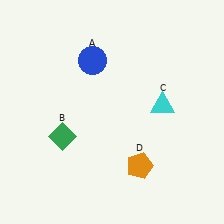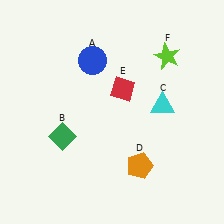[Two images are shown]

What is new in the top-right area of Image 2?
A red diamond (E) was added in the top-right area of Image 2.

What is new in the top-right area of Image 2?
A lime star (F) was added in the top-right area of Image 2.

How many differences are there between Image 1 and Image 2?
There are 2 differences between the two images.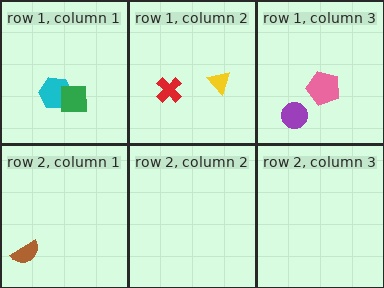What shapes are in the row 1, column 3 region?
The pink pentagon, the purple circle.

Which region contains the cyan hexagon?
The row 1, column 1 region.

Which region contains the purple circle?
The row 1, column 3 region.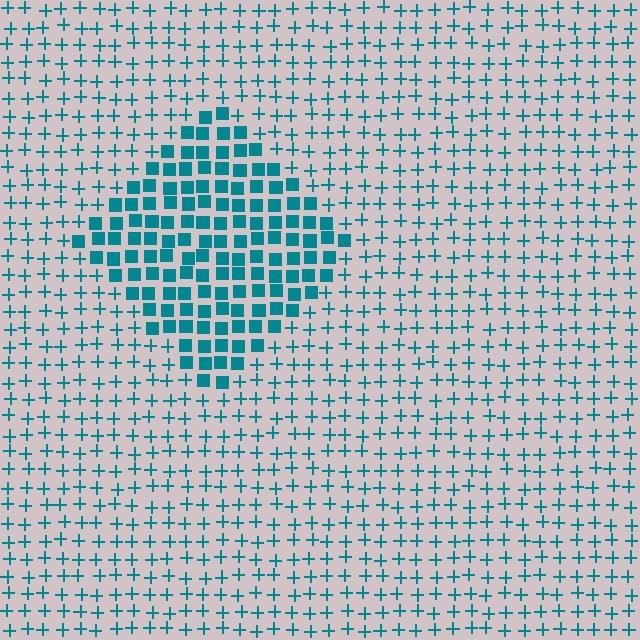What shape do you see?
I see a diamond.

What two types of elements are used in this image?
The image uses squares inside the diamond region and plus signs outside it.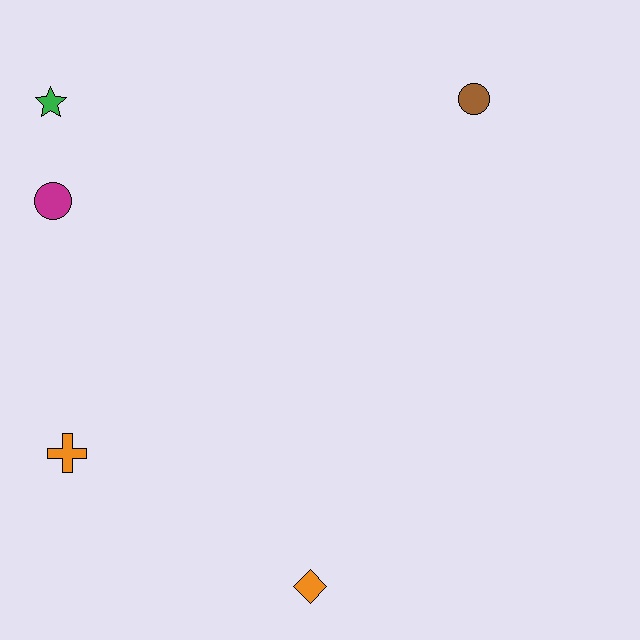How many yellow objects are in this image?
There are no yellow objects.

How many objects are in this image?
There are 5 objects.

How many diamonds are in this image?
There is 1 diamond.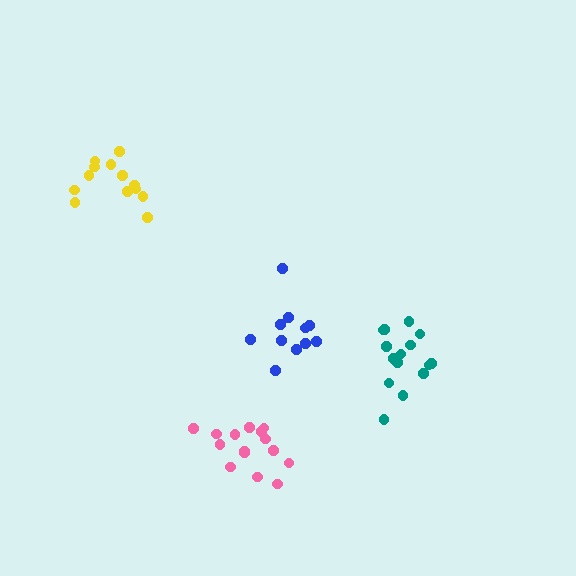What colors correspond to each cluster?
The clusters are colored: blue, yellow, pink, teal.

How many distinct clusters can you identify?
There are 4 distinct clusters.